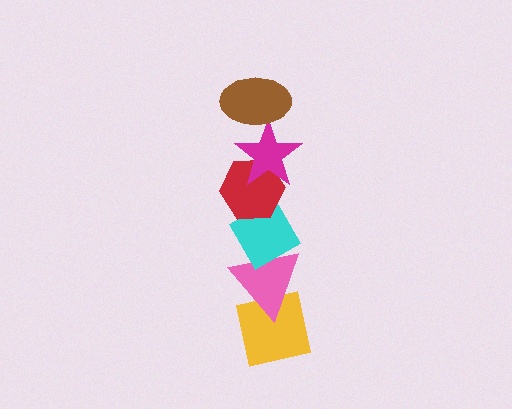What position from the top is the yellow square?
The yellow square is 6th from the top.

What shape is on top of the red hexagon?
The magenta star is on top of the red hexagon.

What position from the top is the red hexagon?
The red hexagon is 3rd from the top.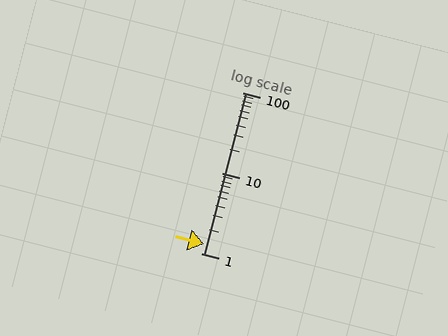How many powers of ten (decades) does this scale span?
The scale spans 2 decades, from 1 to 100.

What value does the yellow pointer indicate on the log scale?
The pointer indicates approximately 1.3.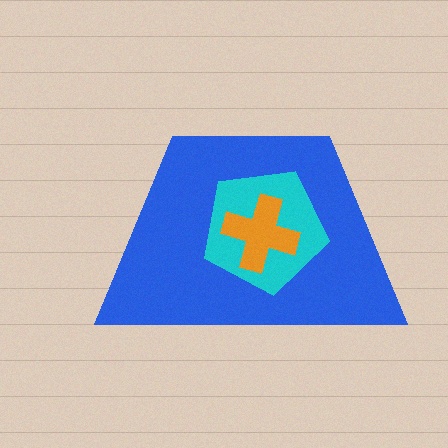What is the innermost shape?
The orange cross.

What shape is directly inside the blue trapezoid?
The cyan pentagon.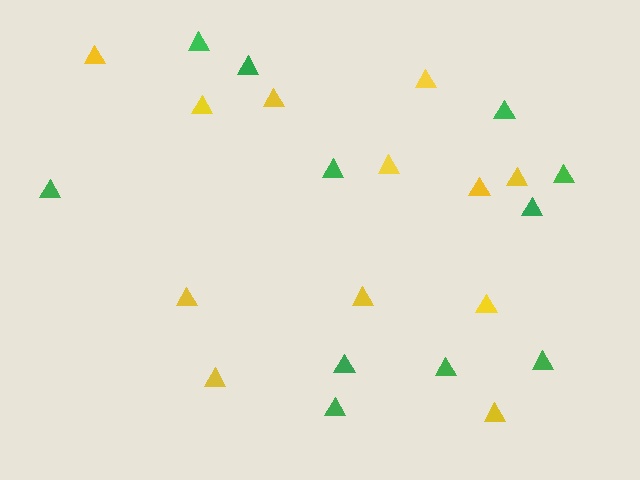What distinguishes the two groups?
There are 2 groups: one group of green triangles (11) and one group of yellow triangles (12).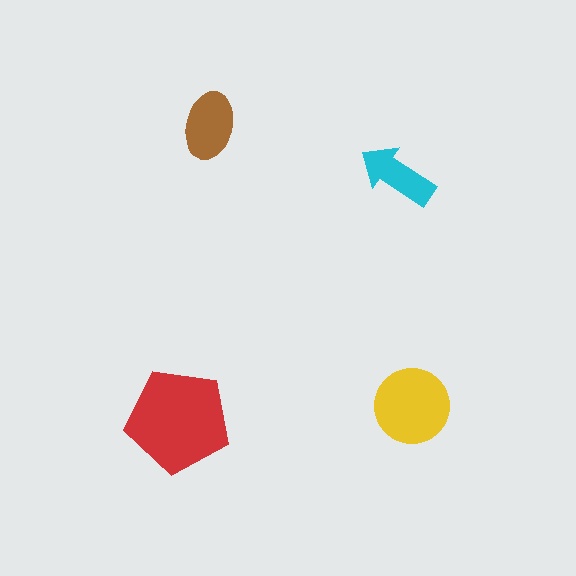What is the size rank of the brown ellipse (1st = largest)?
3rd.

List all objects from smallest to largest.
The cyan arrow, the brown ellipse, the yellow circle, the red pentagon.